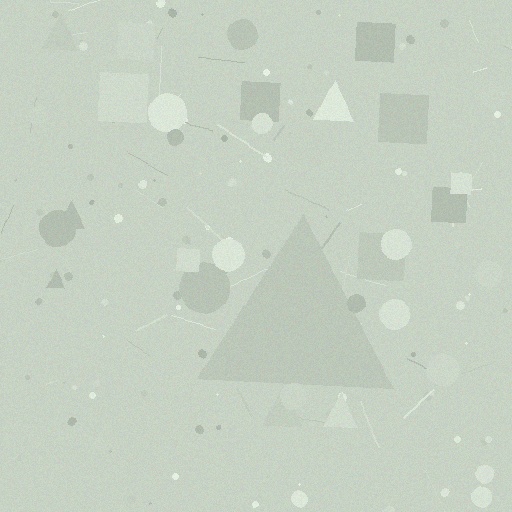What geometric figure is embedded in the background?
A triangle is embedded in the background.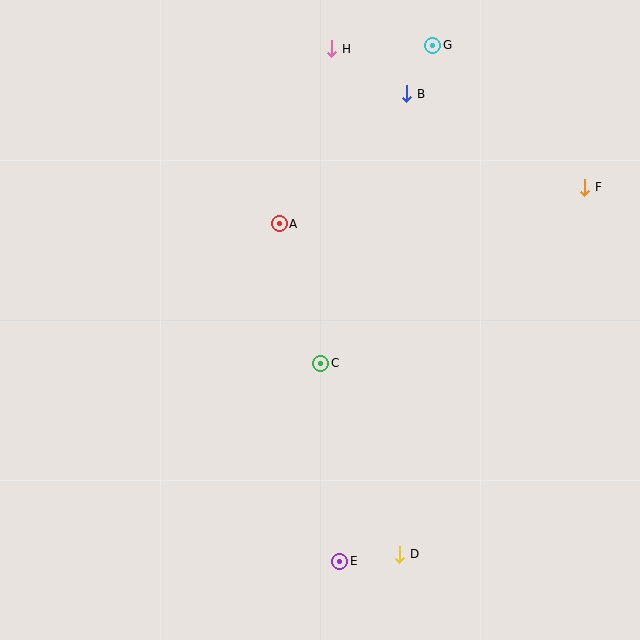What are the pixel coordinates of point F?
Point F is at (585, 187).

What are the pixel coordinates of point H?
Point H is at (332, 49).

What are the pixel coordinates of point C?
Point C is at (321, 363).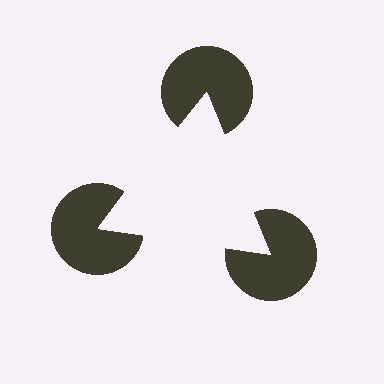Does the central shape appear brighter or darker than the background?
It typically appears slightly brighter than the background, even though no actual brightness change is drawn.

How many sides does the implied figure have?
3 sides.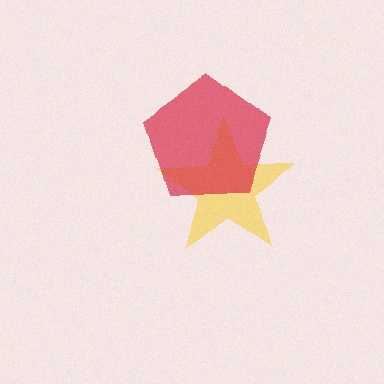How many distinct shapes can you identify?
There are 2 distinct shapes: a yellow star, a red pentagon.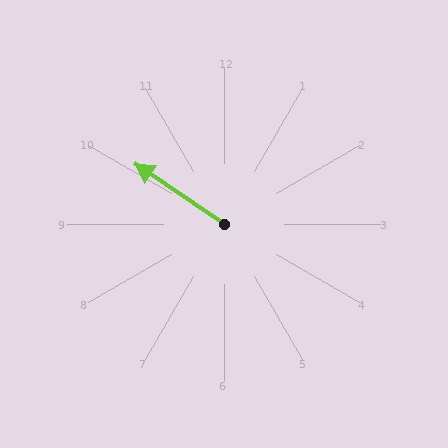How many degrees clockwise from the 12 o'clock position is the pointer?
Approximately 304 degrees.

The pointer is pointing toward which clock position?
Roughly 10 o'clock.